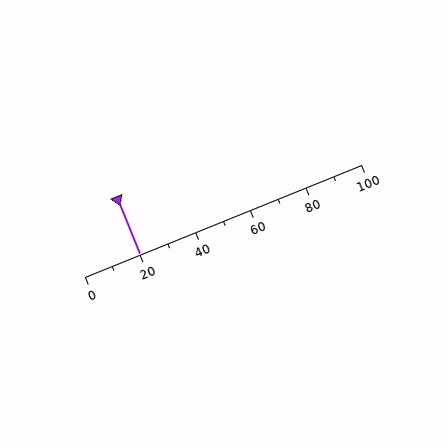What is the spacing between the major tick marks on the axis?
The major ticks are spaced 20 apart.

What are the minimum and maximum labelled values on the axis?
The axis runs from 0 to 100.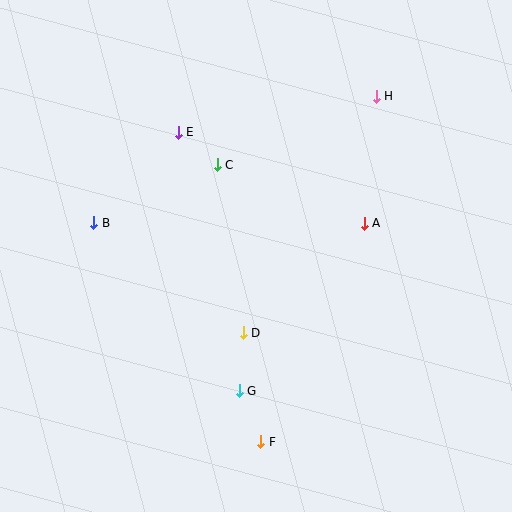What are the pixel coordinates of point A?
Point A is at (364, 223).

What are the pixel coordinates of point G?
Point G is at (239, 391).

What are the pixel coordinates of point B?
Point B is at (94, 223).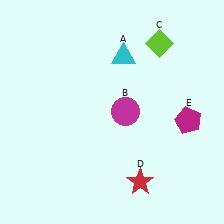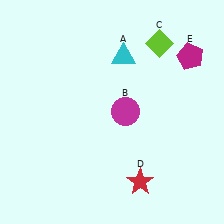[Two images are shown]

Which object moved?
The magenta pentagon (E) moved up.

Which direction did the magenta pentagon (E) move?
The magenta pentagon (E) moved up.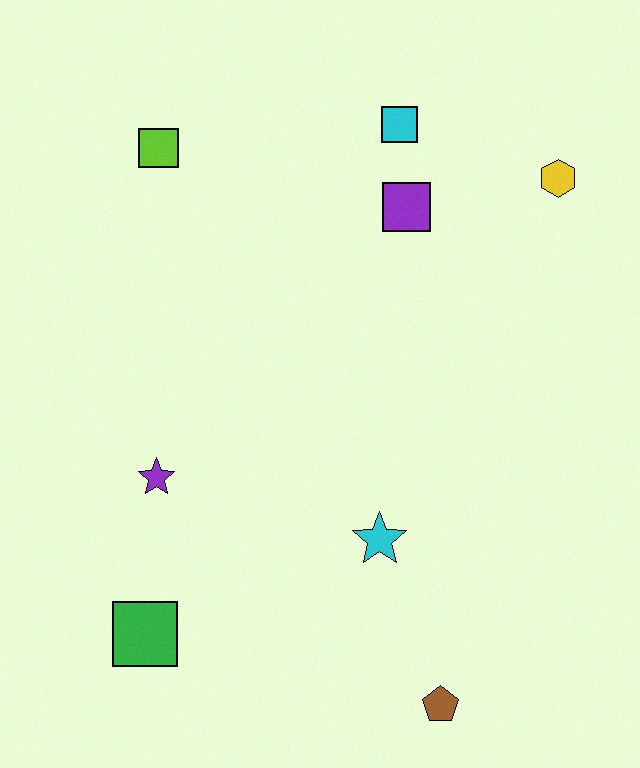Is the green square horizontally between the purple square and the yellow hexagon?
No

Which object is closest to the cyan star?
The brown pentagon is closest to the cyan star.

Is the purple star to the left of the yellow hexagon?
Yes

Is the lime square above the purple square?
Yes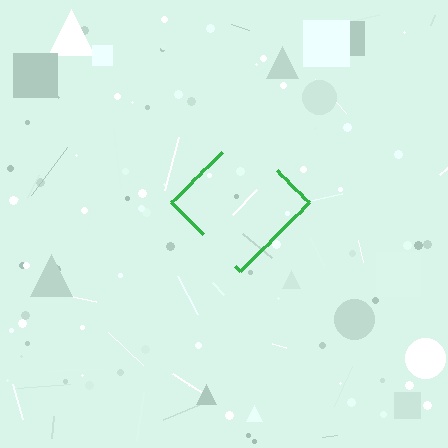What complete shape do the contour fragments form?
The contour fragments form a diamond.